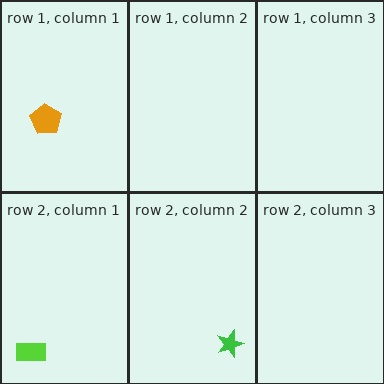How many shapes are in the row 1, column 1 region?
1.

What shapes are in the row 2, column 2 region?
The green star.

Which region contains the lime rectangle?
The row 2, column 1 region.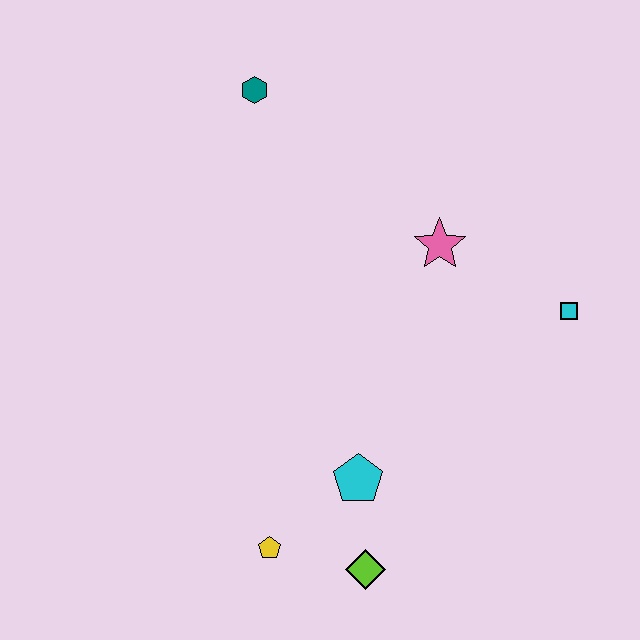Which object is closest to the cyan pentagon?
The lime diamond is closest to the cyan pentagon.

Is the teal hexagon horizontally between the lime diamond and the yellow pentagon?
No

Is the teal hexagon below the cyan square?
No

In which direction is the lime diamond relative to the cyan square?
The lime diamond is below the cyan square.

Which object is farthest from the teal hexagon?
The lime diamond is farthest from the teal hexagon.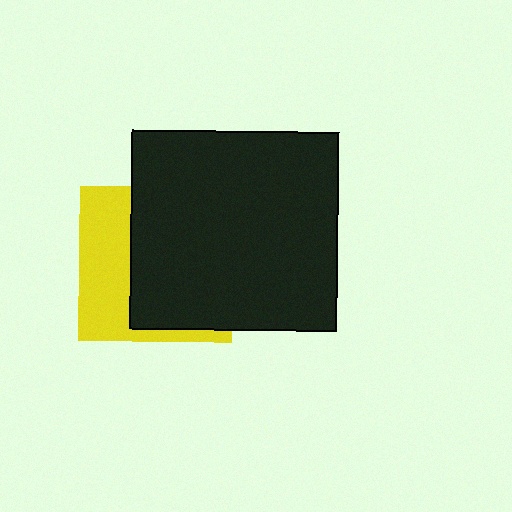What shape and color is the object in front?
The object in front is a black rectangle.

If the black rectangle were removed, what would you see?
You would see the complete yellow square.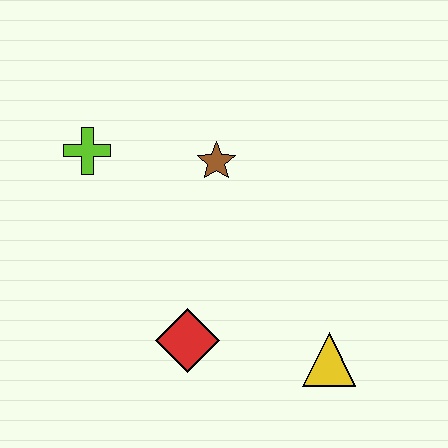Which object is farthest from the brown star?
The yellow triangle is farthest from the brown star.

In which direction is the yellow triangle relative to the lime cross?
The yellow triangle is to the right of the lime cross.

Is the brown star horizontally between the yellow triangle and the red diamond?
Yes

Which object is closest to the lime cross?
The brown star is closest to the lime cross.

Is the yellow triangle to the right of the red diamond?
Yes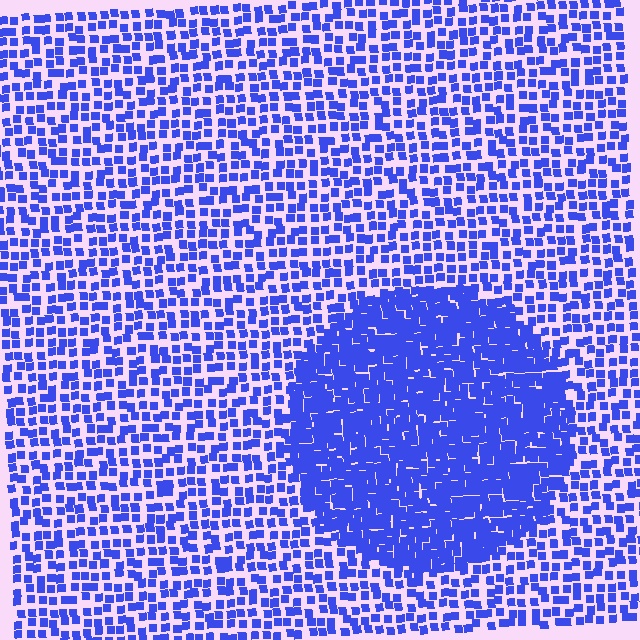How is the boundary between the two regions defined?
The boundary is defined by a change in element density (approximately 2.2x ratio). All elements are the same color, size, and shape.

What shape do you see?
I see a circle.